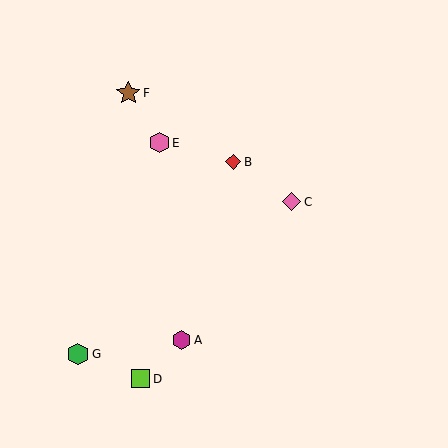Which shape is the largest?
The brown star (labeled F) is the largest.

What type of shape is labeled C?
Shape C is a pink diamond.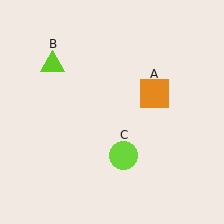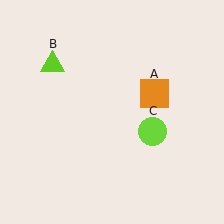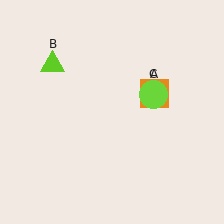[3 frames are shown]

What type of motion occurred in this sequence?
The lime circle (object C) rotated counterclockwise around the center of the scene.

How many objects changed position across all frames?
1 object changed position: lime circle (object C).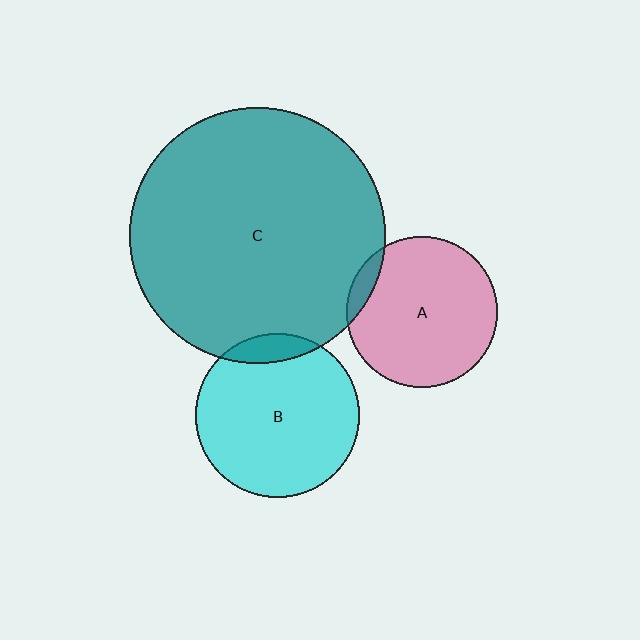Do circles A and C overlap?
Yes.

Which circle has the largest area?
Circle C (teal).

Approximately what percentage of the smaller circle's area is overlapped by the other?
Approximately 5%.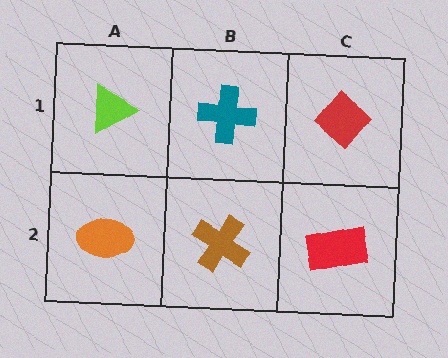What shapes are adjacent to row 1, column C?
A red rectangle (row 2, column C), a teal cross (row 1, column B).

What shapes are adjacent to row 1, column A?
An orange ellipse (row 2, column A), a teal cross (row 1, column B).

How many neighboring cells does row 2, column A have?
2.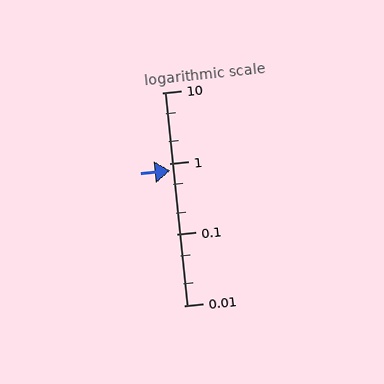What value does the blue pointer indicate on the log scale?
The pointer indicates approximately 0.79.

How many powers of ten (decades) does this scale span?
The scale spans 3 decades, from 0.01 to 10.